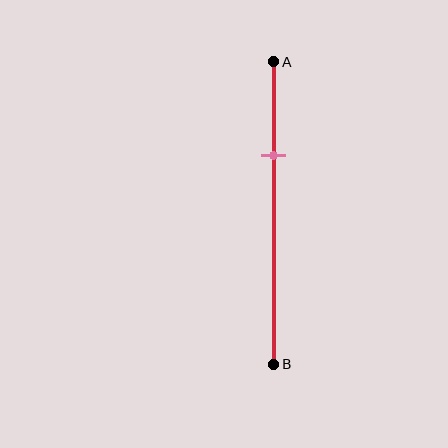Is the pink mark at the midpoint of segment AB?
No, the mark is at about 30% from A, not at the 50% midpoint.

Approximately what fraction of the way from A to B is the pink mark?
The pink mark is approximately 30% of the way from A to B.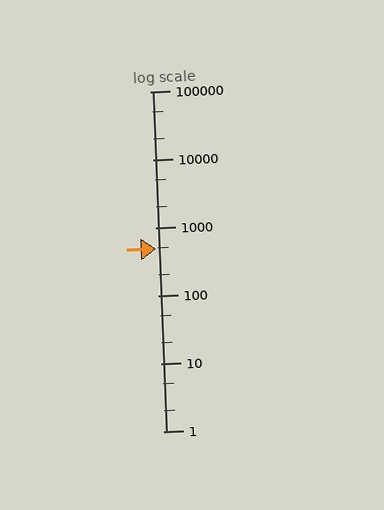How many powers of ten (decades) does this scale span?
The scale spans 5 decades, from 1 to 100000.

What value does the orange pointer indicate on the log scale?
The pointer indicates approximately 490.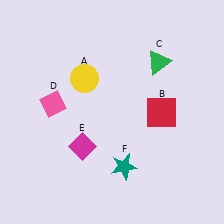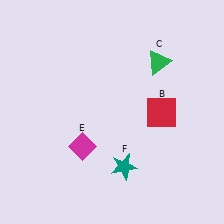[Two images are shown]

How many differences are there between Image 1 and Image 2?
There are 2 differences between the two images.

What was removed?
The yellow circle (A), the pink diamond (D) were removed in Image 2.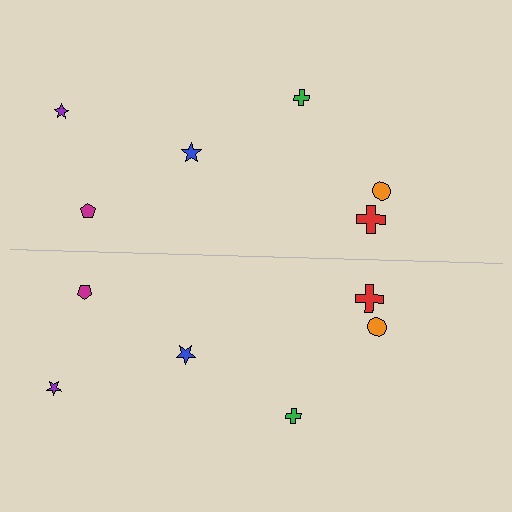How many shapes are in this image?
There are 12 shapes in this image.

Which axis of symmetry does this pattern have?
The pattern has a horizontal axis of symmetry running through the center of the image.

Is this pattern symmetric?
Yes, this pattern has bilateral (reflection) symmetry.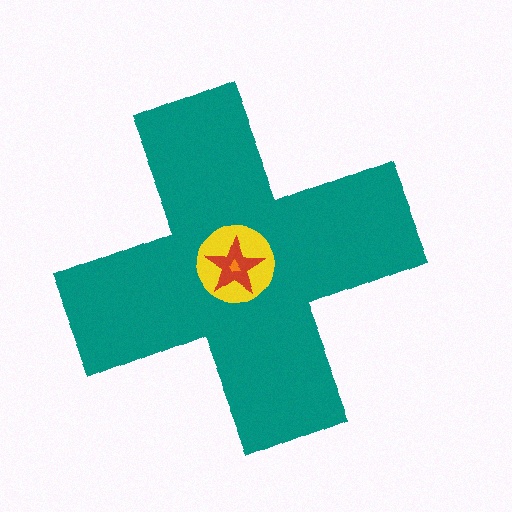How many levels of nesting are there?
4.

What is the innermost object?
The orange trapezoid.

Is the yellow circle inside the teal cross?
Yes.